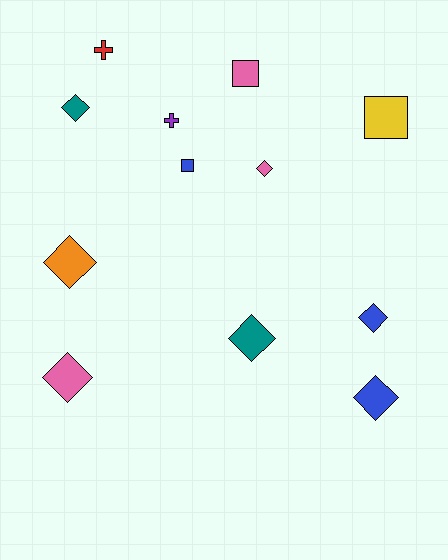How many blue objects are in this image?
There are 3 blue objects.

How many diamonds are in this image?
There are 7 diamonds.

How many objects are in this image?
There are 12 objects.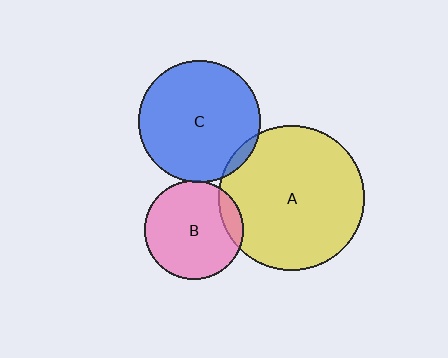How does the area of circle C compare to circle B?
Approximately 1.5 times.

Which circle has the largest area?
Circle A (yellow).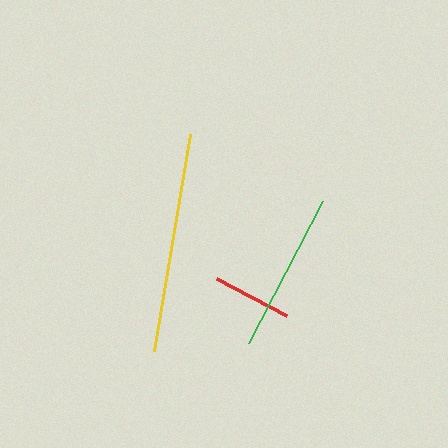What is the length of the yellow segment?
The yellow segment is approximately 220 pixels long.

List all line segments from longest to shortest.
From longest to shortest: yellow, green, red.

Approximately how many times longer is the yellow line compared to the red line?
The yellow line is approximately 2.8 times the length of the red line.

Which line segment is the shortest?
The red line is the shortest at approximately 80 pixels.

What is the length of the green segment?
The green segment is approximately 160 pixels long.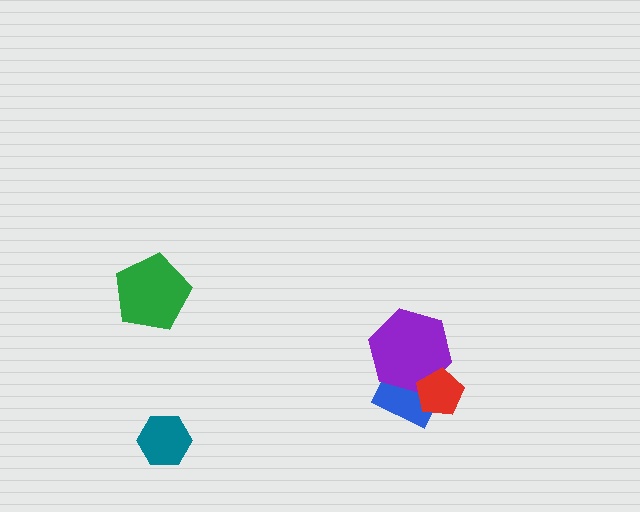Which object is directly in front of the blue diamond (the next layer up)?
The purple hexagon is directly in front of the blue diamond.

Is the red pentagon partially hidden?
No, no other shape covers it.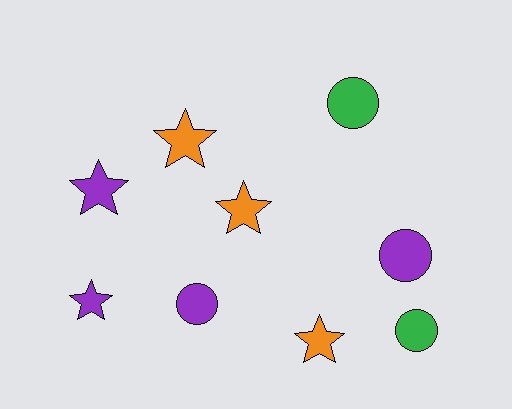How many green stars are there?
There are no green stars.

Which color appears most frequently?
Purple, with 4 objects.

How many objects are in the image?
There are 9 objects.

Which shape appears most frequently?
Star, with 5 objects.